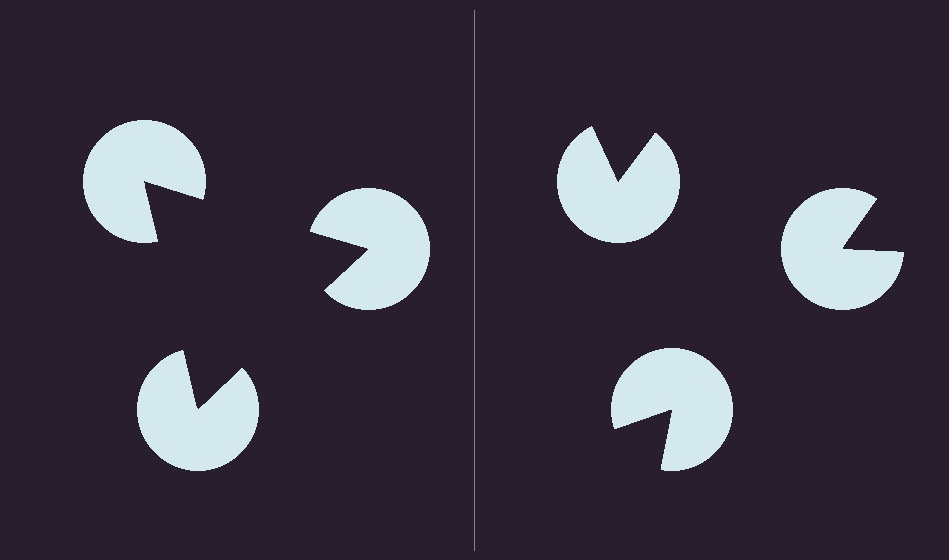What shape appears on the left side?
An illusory triangle.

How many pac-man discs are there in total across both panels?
6 — 3 on each side.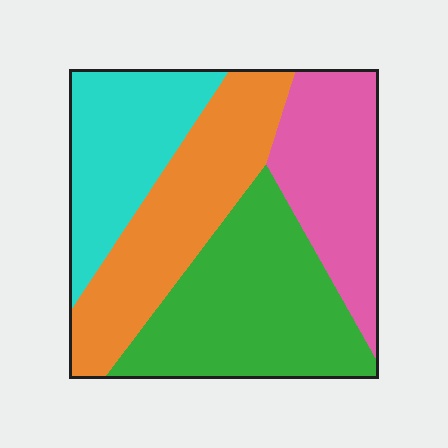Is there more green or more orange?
Green.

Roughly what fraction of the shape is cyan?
Cyan covers 21% of the shape.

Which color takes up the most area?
Green, at roughly 30%.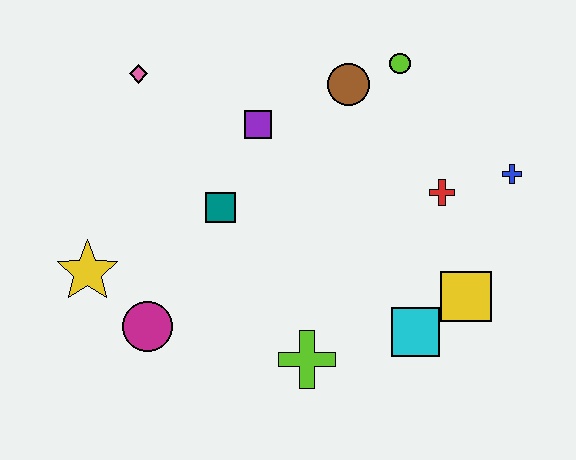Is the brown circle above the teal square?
Yes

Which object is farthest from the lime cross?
The pink diamond is farthest from the lime cross.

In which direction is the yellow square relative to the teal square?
The yellow square is to the right of the teal square.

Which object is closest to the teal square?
The purple square is closest to the teal square.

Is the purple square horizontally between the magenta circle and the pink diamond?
No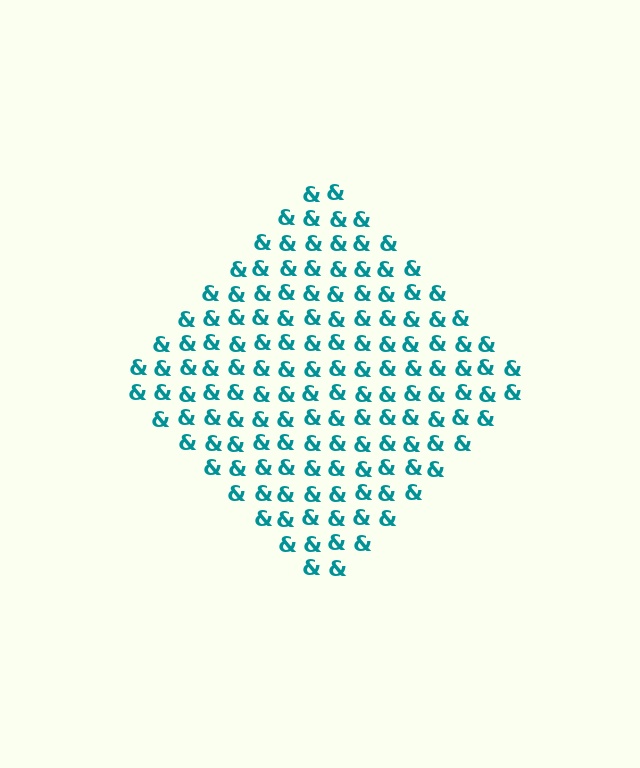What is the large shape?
The large shape is a diamond.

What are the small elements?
The small elements are ampersands.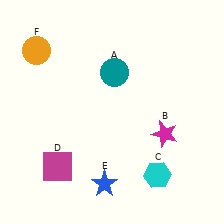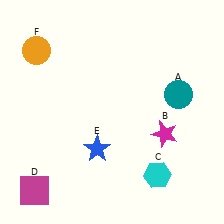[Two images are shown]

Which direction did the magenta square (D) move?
The magenta square (D) moved down.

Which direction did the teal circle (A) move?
The teal circle (A) moved right.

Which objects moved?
The objects that moved are: the teal circle (A), the magenta square (D), the blue star (E).